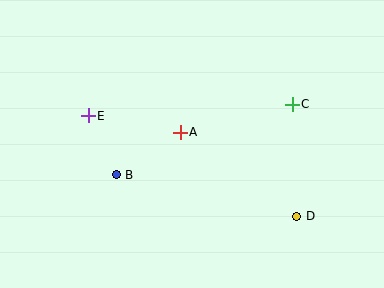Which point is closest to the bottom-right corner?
Point D is closest to the bottom-right corner.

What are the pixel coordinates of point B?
Point B is at (116, 175).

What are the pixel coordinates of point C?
Point C is at (292, 104).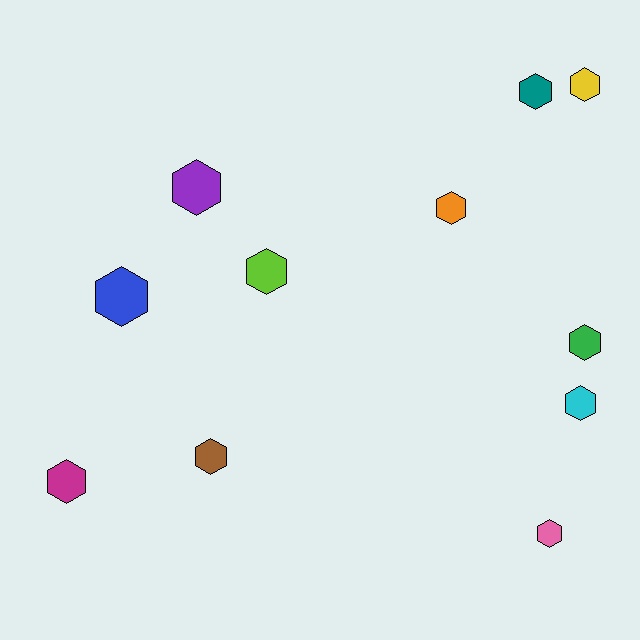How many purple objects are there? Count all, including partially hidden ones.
There is 1 purple object.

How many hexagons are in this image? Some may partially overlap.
There are 11 hexagons.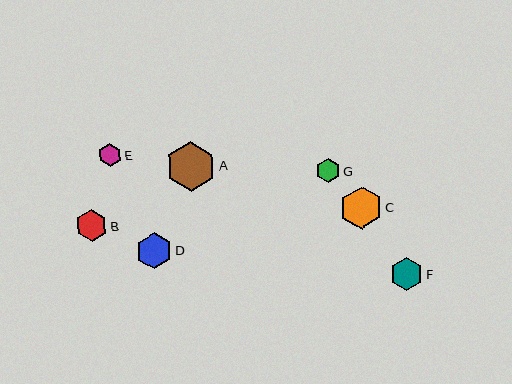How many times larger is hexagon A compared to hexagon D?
Hexagon A is approximately 1.4 times the size of hexagon D.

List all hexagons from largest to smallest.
From largest to smallest: A, C, D, F, B, G, E.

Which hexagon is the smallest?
Hexagon E is the smallest with a size of approximately 24 pixels.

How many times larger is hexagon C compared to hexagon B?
Hexagon C is approximately 1.3 times the size of hexagon B.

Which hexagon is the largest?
Hexagon A is the largest with a size of approximately 50 pixels.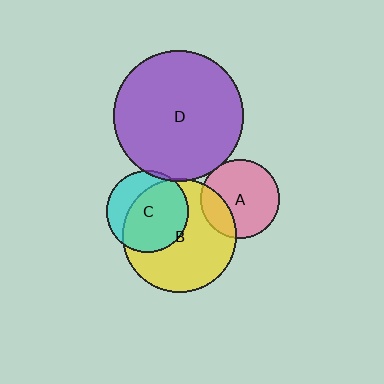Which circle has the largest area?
Circle D (purple).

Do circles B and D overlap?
Yes.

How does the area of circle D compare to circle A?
Approximately 2.7 times.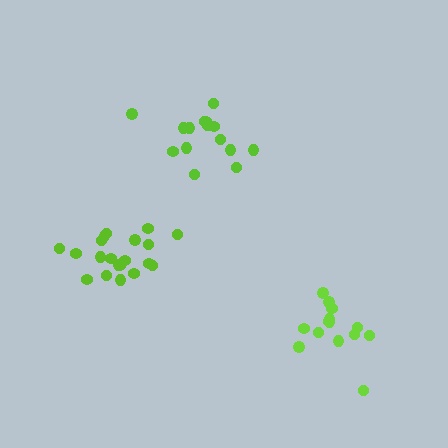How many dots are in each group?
Group 1: 14 dots, Group 2: 20 dots, Group 3: 15 dots (49 total).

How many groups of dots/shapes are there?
There are 3 groups.